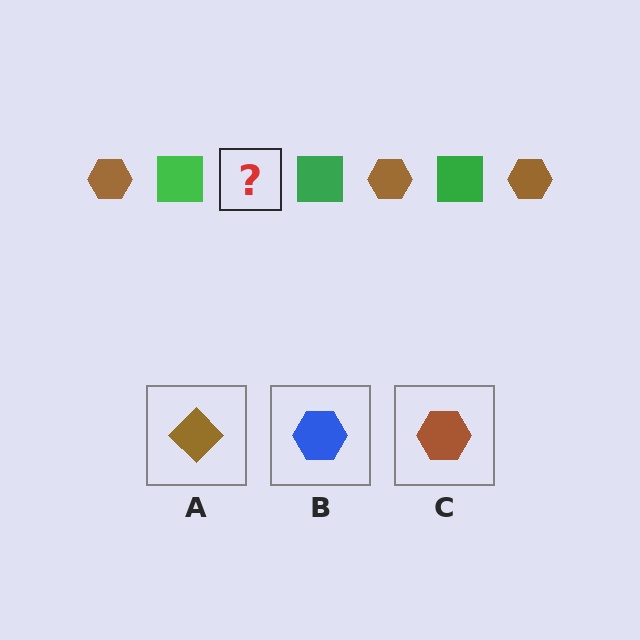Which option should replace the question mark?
Option C.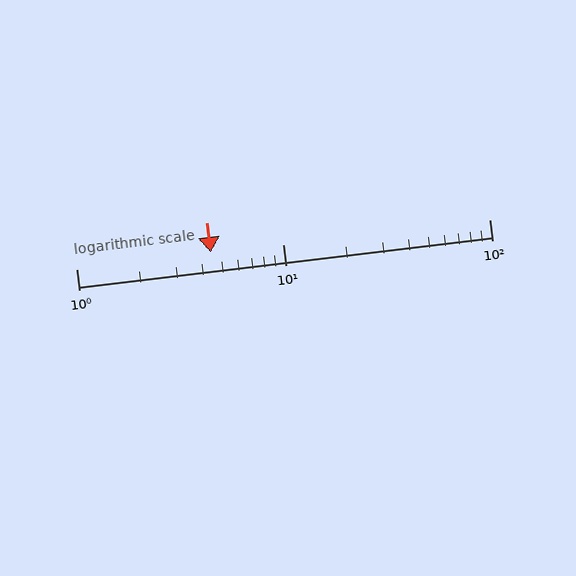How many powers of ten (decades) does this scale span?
The scale spans 2 decades, from 1 to 100.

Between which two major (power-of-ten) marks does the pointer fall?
The pointer is between 1 and 10.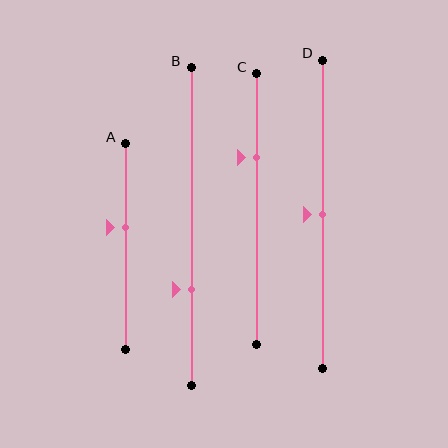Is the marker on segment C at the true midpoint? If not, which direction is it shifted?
No, the marker on segment C is shifted upward by about 19% of the segment length.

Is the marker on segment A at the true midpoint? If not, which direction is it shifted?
No, the marker on segment A is shifted upward by about 9% of the segment length.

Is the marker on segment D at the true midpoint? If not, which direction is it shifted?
Yes, the marker on segment D is at the true midpoint.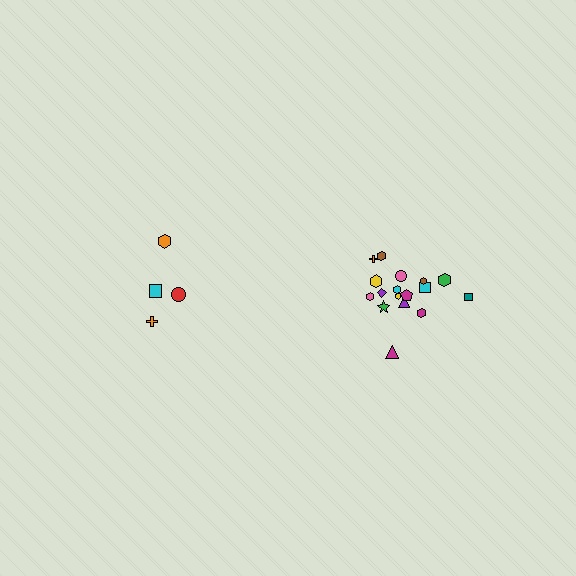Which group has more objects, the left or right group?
The right group.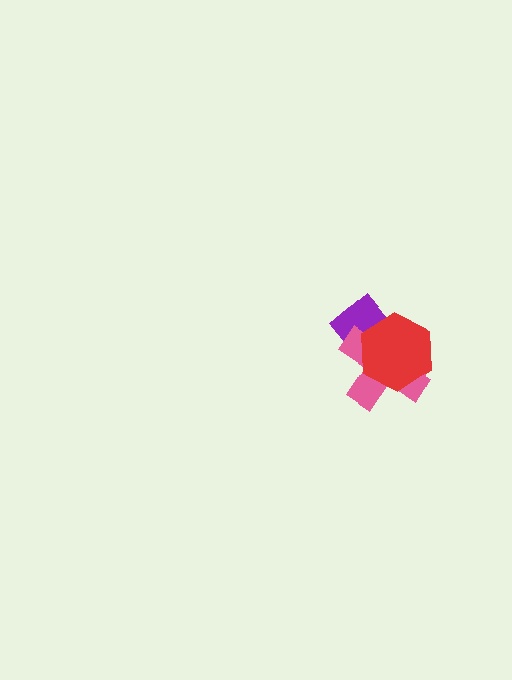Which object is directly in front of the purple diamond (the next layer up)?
The pink cross is directly in front of the purple diamond.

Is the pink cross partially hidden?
Yes, it is partially covered by another shape.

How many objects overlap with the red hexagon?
2 objects overlap with the red hexagon.